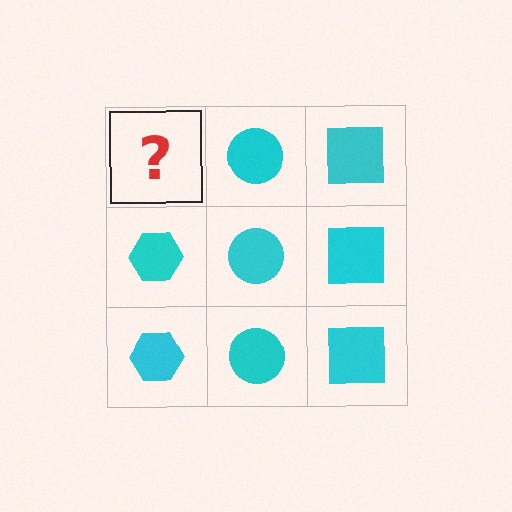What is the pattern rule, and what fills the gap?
The rule is that each column has a consistent shape. The gap should be filled with a cyan hexagon.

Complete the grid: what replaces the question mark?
The question mark should be replaced with a cyan hexagon.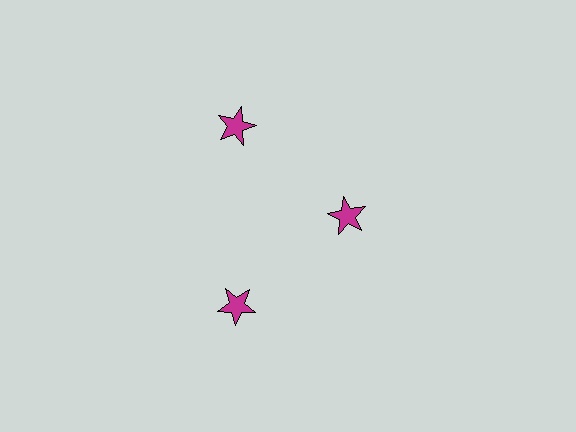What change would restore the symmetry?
The symmetry would be restored by moving it outward, back onto the ring so that all 3 stars sit at equal angles and equal distance from the center.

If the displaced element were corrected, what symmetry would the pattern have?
It would have 3-fold rotational symmetry — the pattern would map onto itself every 120 degrees.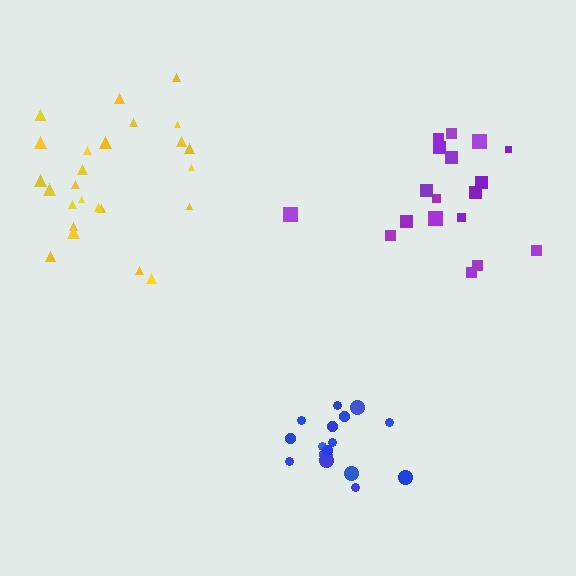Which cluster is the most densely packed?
Blue.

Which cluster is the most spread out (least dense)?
Yellow.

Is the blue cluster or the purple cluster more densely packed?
Blue.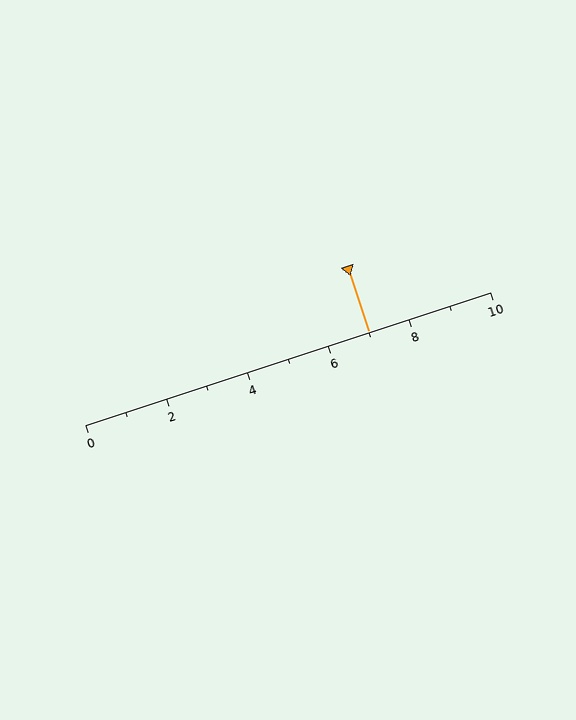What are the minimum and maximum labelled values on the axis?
The axis runs from 0 to 10.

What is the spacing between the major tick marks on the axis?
The major ticks are spaced 2 apart.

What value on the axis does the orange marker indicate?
The marker indicates approximately 7.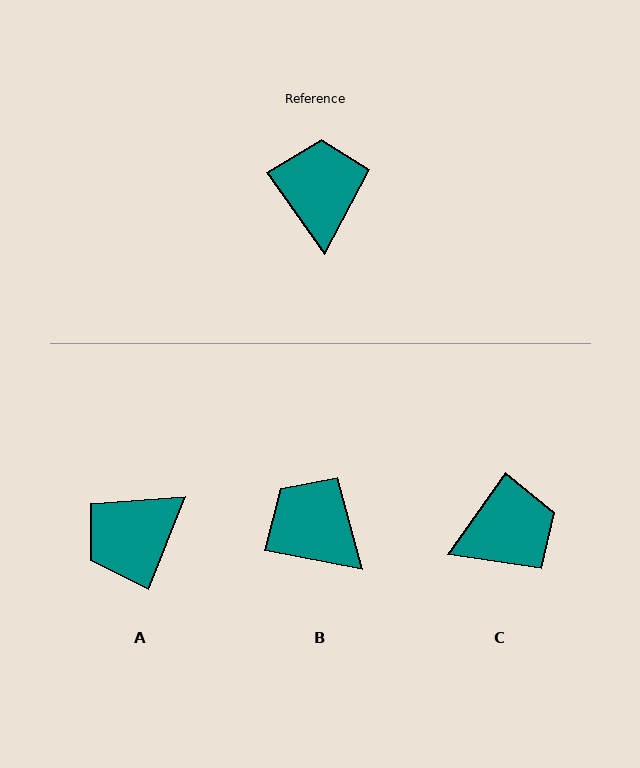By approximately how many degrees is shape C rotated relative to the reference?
Approximately 71 degrees clockwise.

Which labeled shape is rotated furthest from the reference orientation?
A, about 122 degrees away.